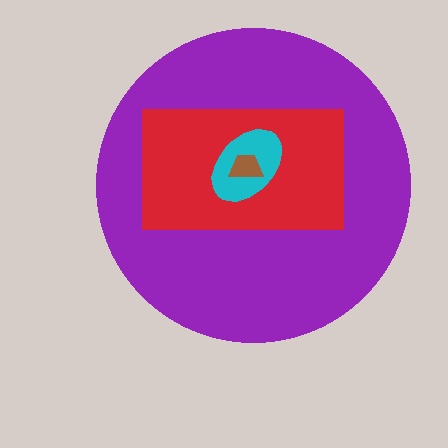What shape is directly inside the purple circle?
The red rectangle.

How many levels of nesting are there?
4.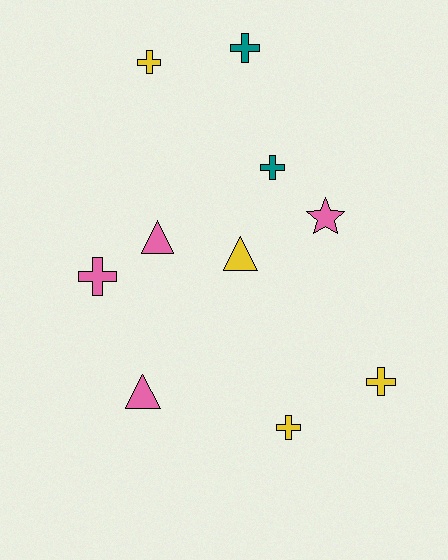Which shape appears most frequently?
Cross, with 6 objects.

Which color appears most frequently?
Pink, with 4 objects.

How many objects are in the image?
There are 10 objects.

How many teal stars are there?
There are no teal stars.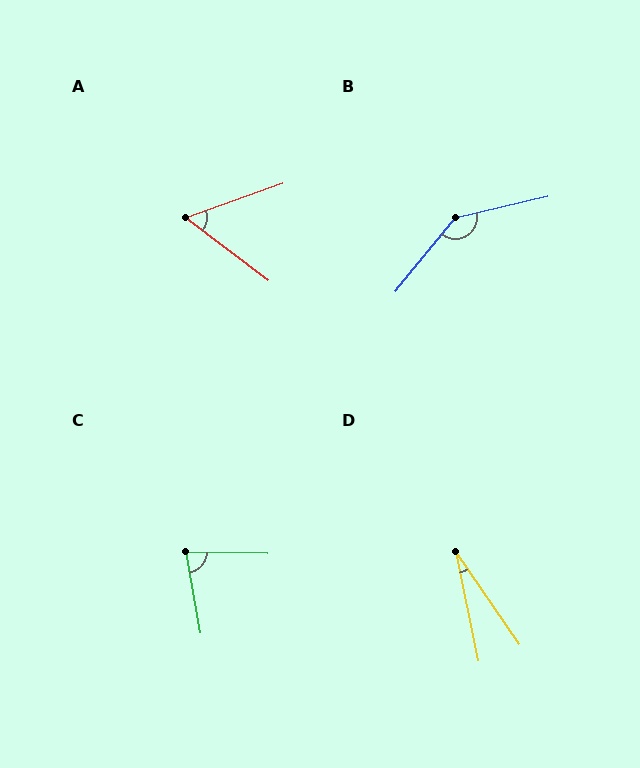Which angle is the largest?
B, at approximately 142 degrees.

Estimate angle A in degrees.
Approximately 57 degrees.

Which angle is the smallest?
D, at approximately 23 degrees.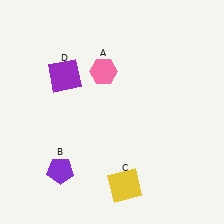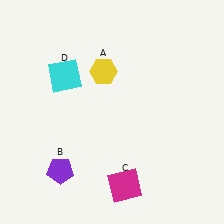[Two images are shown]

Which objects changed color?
A changed from pink to yellow. C changed from yellow to magenta. D changed from purple to cyan.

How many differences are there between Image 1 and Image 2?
There are 3 differences between the two images.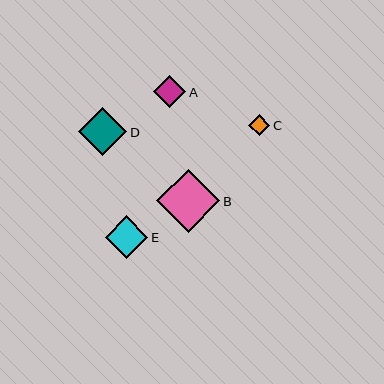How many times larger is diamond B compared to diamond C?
Diamond B is approximately 3.0 times the size of diamond C.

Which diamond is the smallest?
Diamond C is the smallest with a size of approximately 21 pixels.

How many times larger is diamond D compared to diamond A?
Diamond D is approximately 1.5 times the size of diamond A.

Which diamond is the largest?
Diamond B is the largest with a size of approximately 63 pixels.